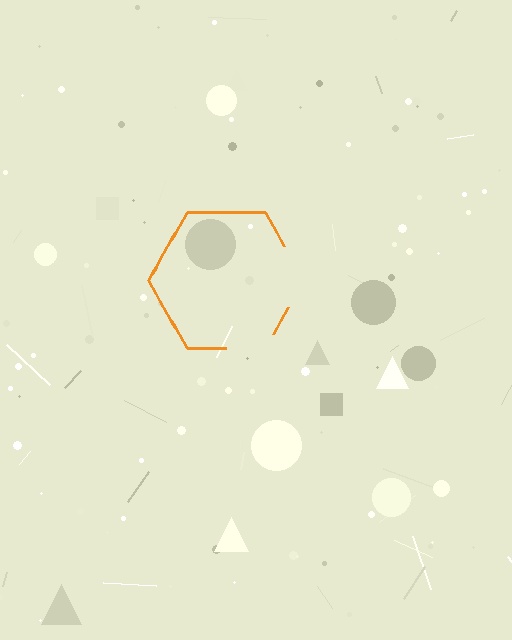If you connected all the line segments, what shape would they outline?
They would outline a hexagon.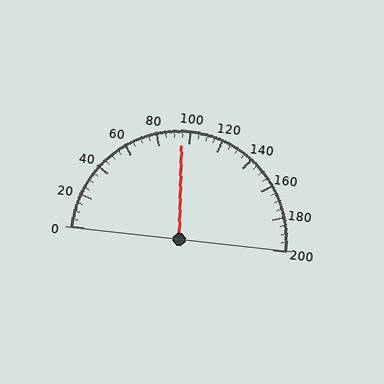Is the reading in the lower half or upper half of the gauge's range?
The reading is in the lower half of the range (0 to 200).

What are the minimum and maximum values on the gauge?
The gauge ranges from 0 to 200.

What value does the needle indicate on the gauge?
The needle indicates approximately 95.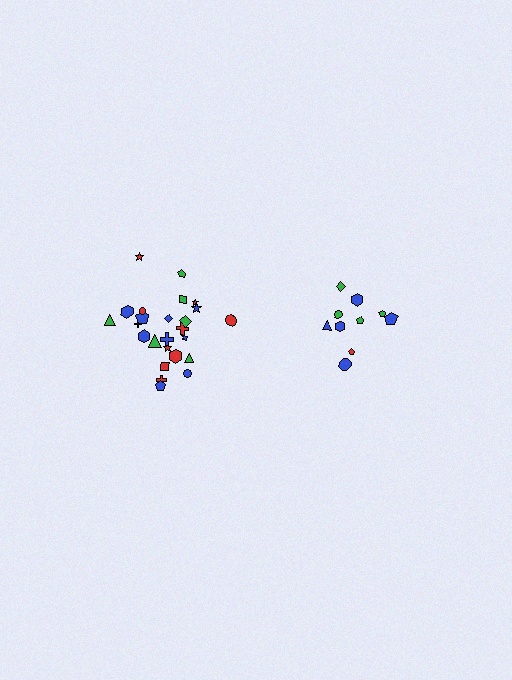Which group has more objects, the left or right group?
The left group.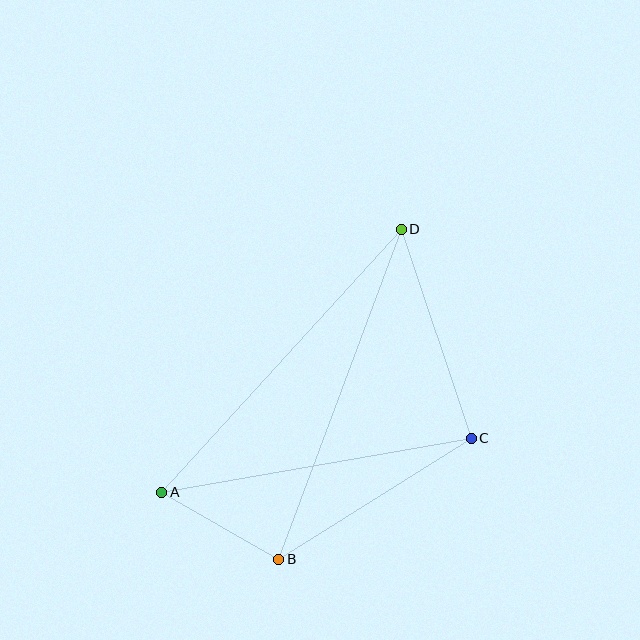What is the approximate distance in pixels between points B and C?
The distance between B and C is approximately 228 pixels.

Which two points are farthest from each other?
Points A and D are farthest from each other.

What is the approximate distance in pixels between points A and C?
The distance between A and C is approximately 314 pixels.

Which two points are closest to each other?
Points A and B are closest to each other.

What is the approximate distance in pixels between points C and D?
The distance between C and D is approximately 220 pixels.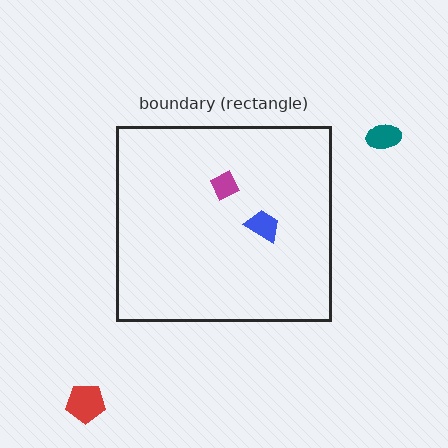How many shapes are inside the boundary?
2 inside, 2 outside.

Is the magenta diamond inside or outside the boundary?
Inside.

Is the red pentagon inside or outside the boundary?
Outside.